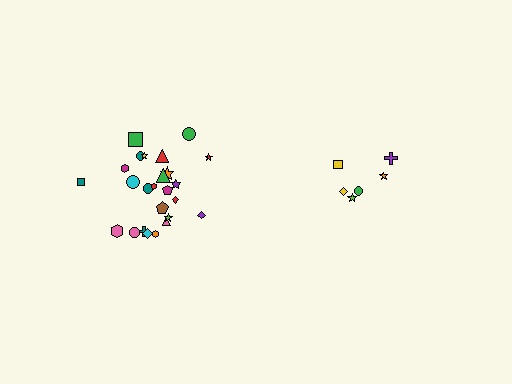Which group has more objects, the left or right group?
The left group.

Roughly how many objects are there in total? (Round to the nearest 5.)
Roughly 30 objects in total.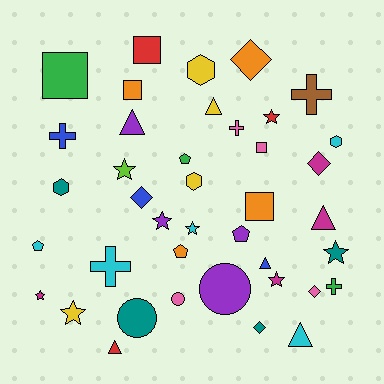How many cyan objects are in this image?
There are 5 cyan objects.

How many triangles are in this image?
There are 6 triangles.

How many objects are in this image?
There are 40 objects.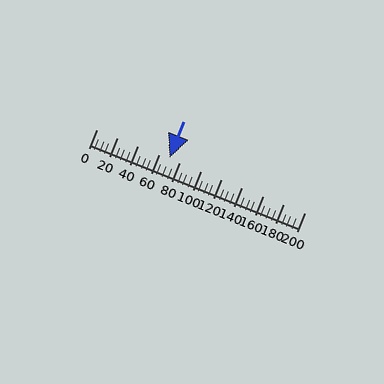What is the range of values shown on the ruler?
The ruler shows values from 0 to 200.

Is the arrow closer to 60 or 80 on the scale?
The arrow is closer to 80.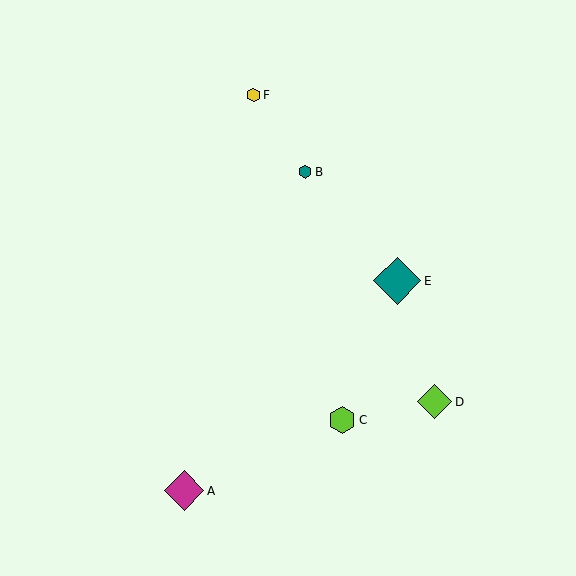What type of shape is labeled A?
Shape A is a magenta diamond.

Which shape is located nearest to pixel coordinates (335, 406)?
The lime hexagon (labeled C) at (342, 420) is nearest to that location.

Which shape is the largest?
The teal diamond (labeled E) is the largest.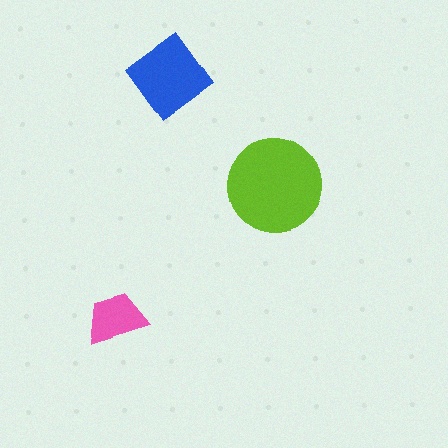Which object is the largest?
The lime circle.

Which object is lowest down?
The pink trapezoid is bottommost.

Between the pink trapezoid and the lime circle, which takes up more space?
The lime circle.